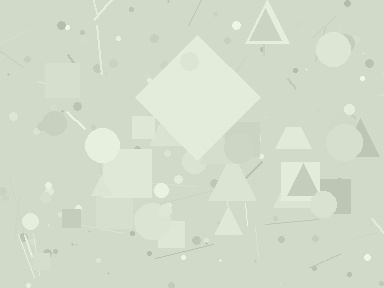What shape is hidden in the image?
A diamond is hidden in the image.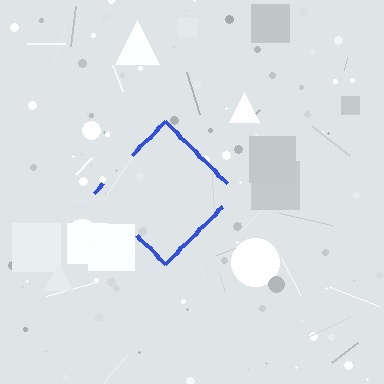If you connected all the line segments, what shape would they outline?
They would outline a diamond.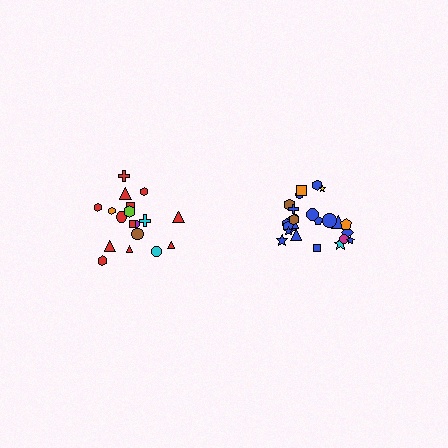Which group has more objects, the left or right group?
The right group.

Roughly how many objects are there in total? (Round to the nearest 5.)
Roughly 45 objects in total.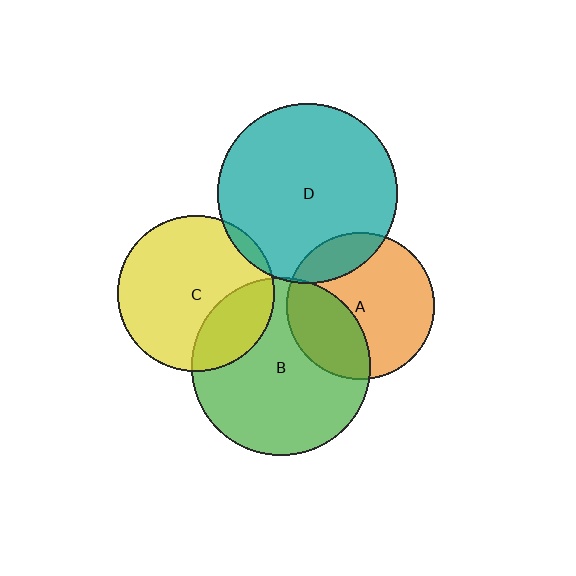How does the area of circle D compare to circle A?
Approximately 1.5 times.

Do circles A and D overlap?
Yes.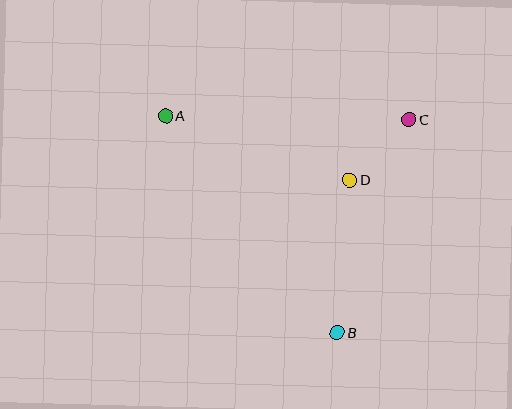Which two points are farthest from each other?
Points A and B are farthest from each other.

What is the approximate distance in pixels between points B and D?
The distance between B and D is approximately 153 pixels.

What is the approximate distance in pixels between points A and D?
The distance between A and D is approximately 194 pixels.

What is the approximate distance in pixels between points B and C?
The distance between B and C is approximately 225 pixels.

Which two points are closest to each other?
Points C and D are closest to each other.